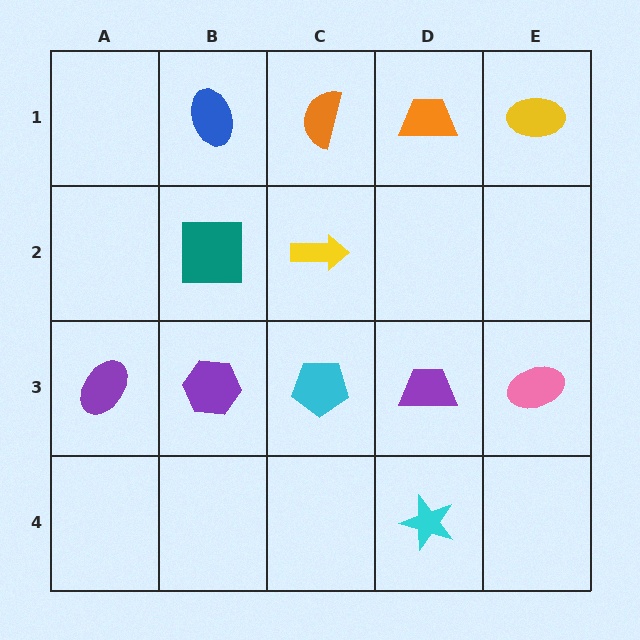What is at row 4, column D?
A cyan star.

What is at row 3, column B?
A purple hexagon.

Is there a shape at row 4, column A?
No, that cell is empty.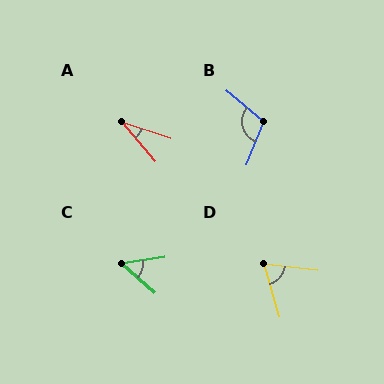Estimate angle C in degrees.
Approximately 50 degrees.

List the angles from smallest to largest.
A (31°), C (50°), D (67°), B (108°).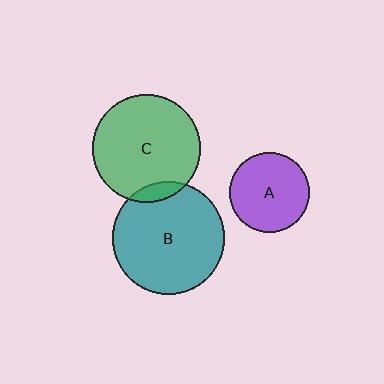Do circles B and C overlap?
Yes.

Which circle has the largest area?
Circle B (teal).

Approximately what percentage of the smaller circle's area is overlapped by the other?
Approximately 10%.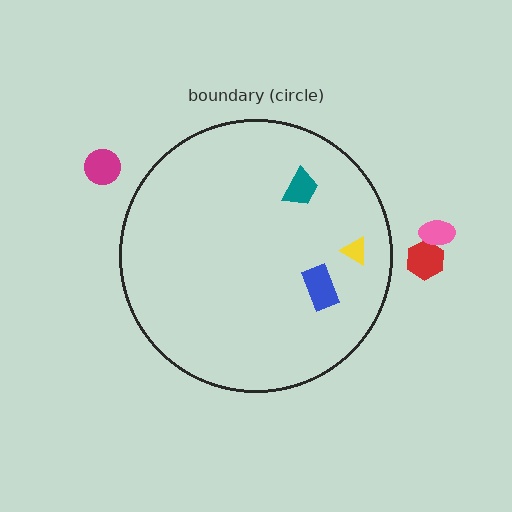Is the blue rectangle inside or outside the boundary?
Inside.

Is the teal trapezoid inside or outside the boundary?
Inside.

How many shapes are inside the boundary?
3 inside, 3 outside.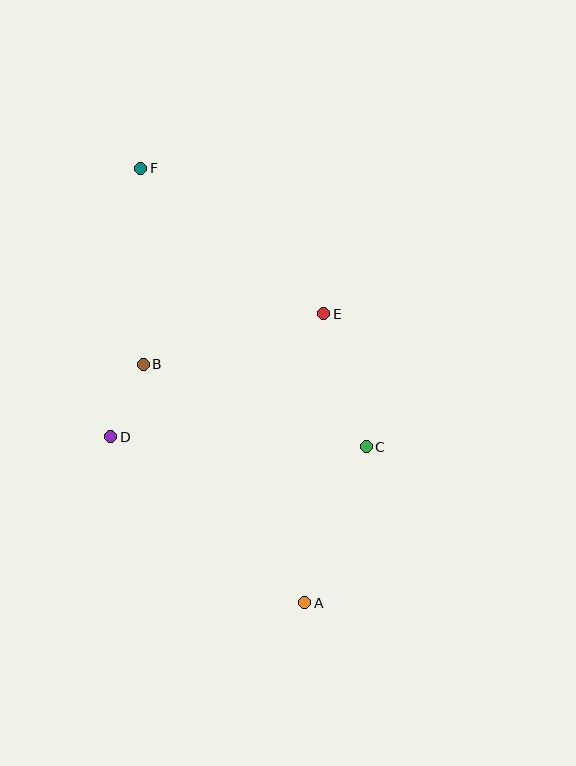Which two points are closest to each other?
Points B and D are closest to each other.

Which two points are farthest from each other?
Points A and F are farthest from each other.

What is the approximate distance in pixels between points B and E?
The distance between B and E is approximately 188 pixels.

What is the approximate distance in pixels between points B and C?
The distance between B and C is approximately 238 pixels.